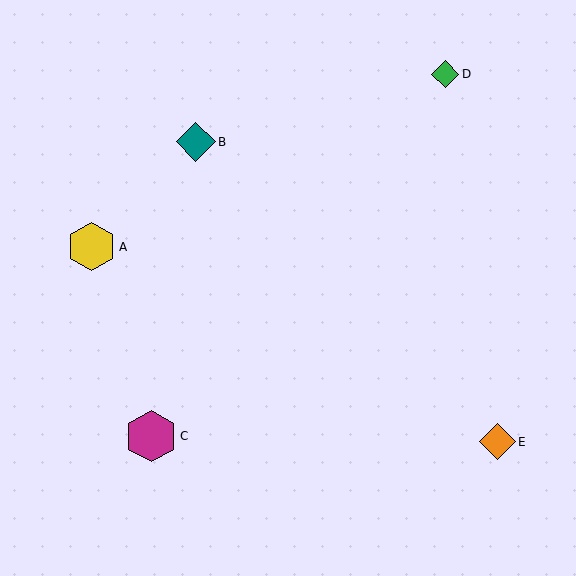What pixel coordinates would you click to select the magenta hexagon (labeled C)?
Click at (151, 436) to select the magenta hexagon C.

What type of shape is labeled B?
Shape B is a teal diamond.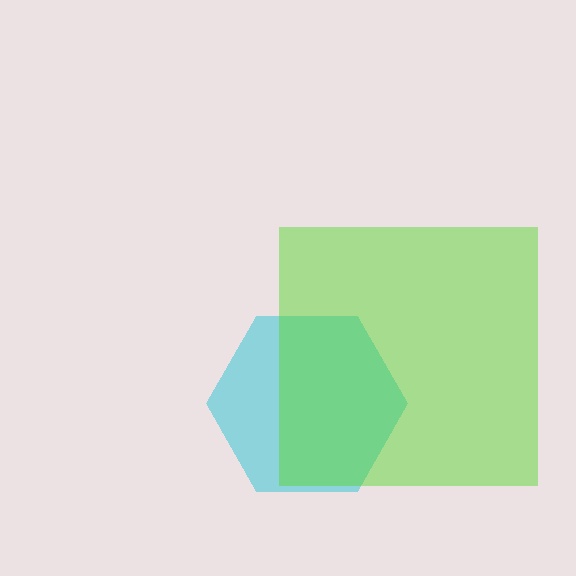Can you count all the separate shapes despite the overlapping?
Yes, there are 2 separate shapes.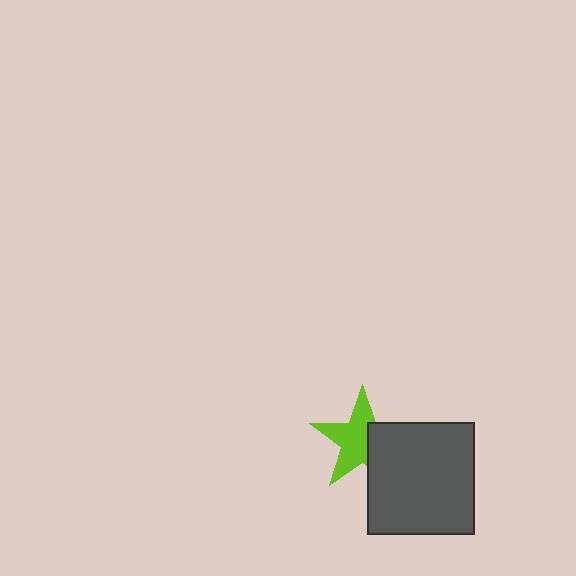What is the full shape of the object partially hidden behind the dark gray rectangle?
The partially hidden object is a lime star.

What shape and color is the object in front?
The object in front is a dark gray rectangle.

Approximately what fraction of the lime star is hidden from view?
Roughly 37% of the lime star is hidden behind the dark gray rectangle.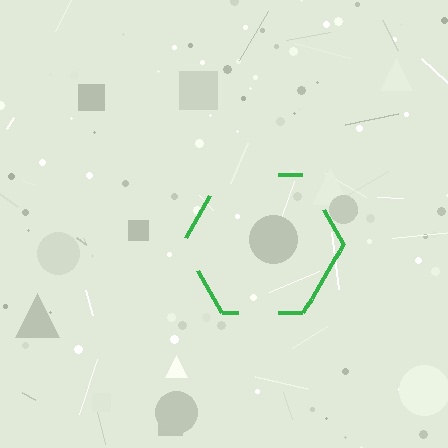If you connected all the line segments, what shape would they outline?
They would outline a hexagon.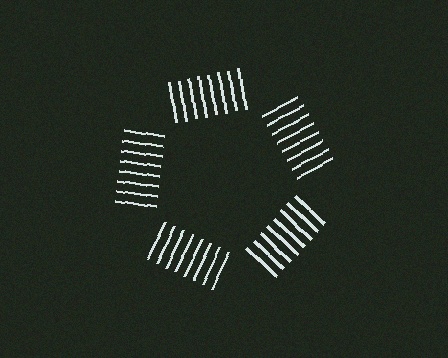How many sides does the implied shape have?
5 sides — the line-ends trace a pentagon.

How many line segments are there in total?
40 — 8 along each of the 5 edges.